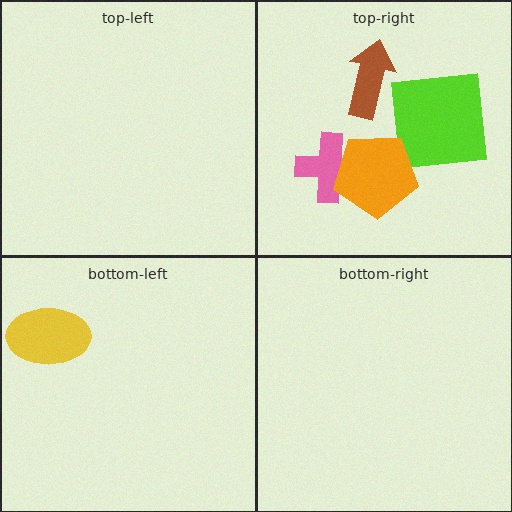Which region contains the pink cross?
The top-right region.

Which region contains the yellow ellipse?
The bottom-left region.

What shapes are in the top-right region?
The pink cross, the lime square, the orange pentagon, the brown arrow.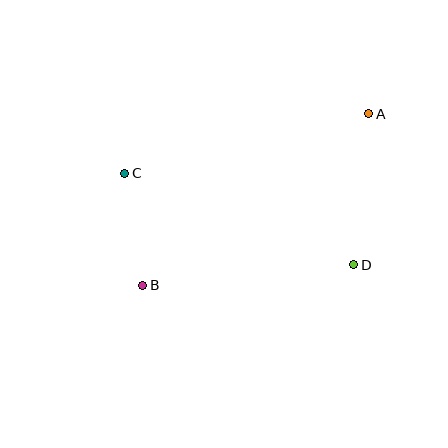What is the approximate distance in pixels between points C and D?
The distance between C and D is approximately 247 pixels.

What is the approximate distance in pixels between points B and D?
The distance between B and D is approximately 212 pixels.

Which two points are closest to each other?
Points B and C are closest to each other.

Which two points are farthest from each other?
Points A and B are farthest from each other.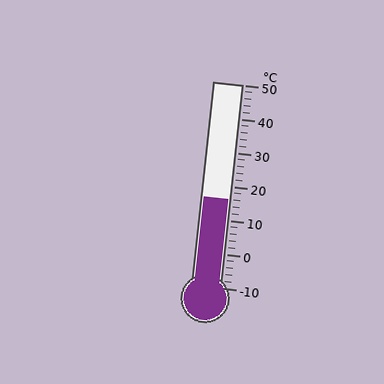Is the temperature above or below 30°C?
The temperature is below 30°C.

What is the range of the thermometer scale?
The thermometer scale ranges from -10°C to 50°C.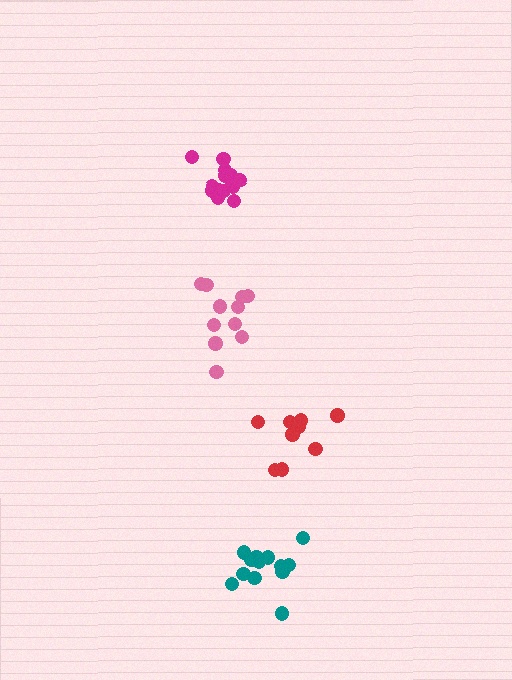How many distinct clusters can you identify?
There are 4 distinct clusters.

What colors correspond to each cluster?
The clusters are colored: pink, teal, red, magenta.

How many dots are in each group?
Group 1: 11 dots, Group 2: 13 dots, Group 3: 9 dots, Group 4: 15 dots (48 total).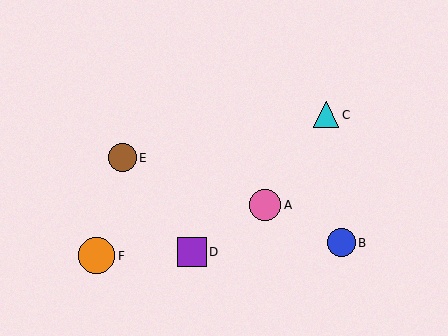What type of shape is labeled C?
Shape C is a cyan triangle.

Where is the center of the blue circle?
The center of the blue circle is at (341, 243).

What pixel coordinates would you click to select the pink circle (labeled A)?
Click at (265, 205) to select the pink circle A.